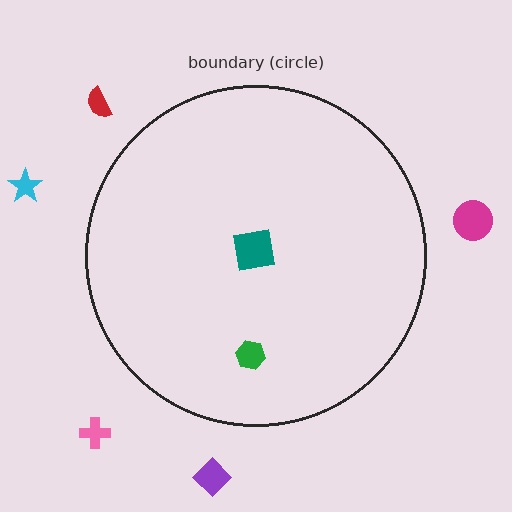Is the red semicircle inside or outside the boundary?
Outside.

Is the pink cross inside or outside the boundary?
Outside.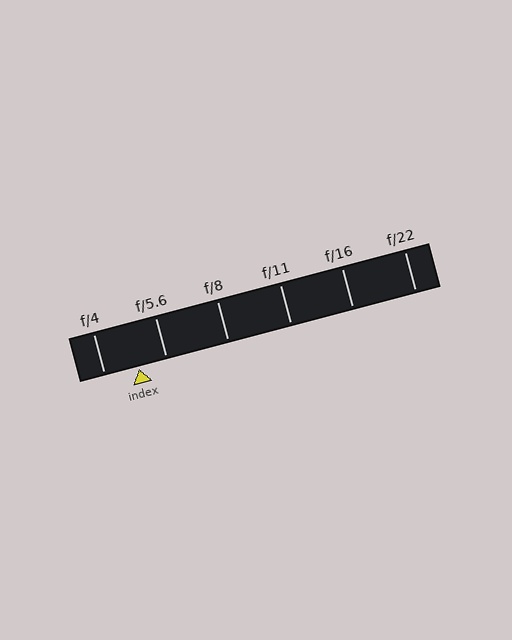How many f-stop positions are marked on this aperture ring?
There are 6 f-stop positions marked.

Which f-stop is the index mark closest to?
The index mark is closest to f/5.6.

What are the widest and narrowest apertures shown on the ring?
The widest aperture shown is f/4 and the narrowest is f/22.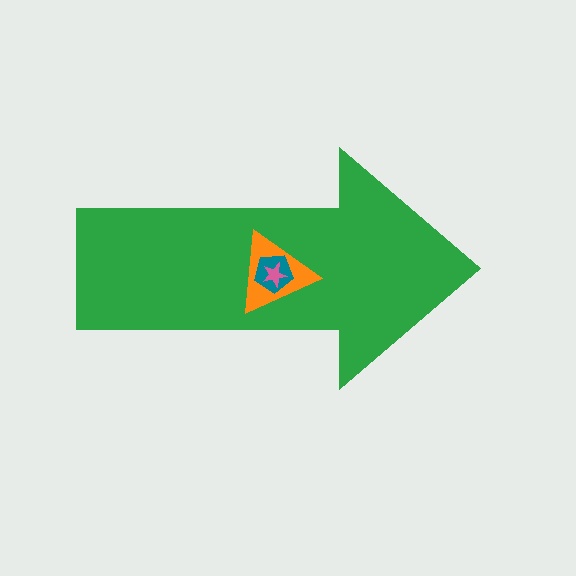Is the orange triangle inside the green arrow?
Yes.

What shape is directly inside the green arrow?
The orange triangle.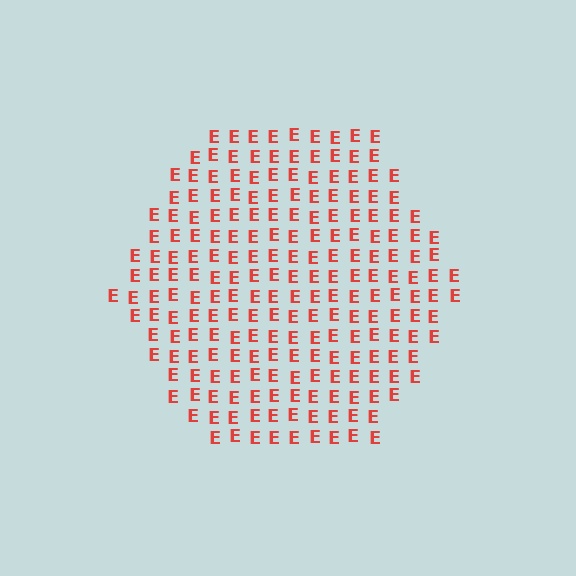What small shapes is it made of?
It is made of small letter E's.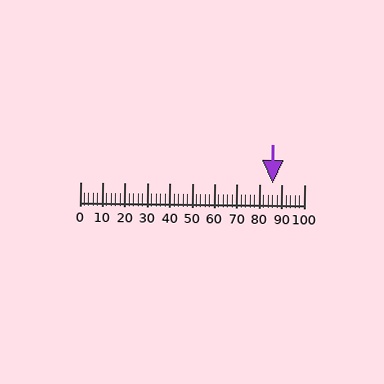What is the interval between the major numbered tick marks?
The major tick marks are spaced 10 units apart.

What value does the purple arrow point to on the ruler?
The purple arrow points to approximately 86.